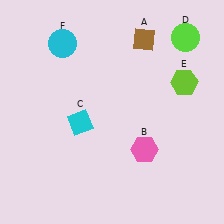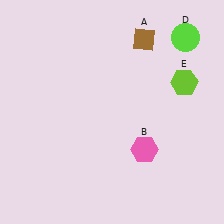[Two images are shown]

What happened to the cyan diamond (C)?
The cyan diamond (C) was removed in Image 2. It was in the bottom-left area of Image 1.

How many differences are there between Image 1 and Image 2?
There are 2 differences between the two images.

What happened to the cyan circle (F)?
The cyan circle (F) was removed in Image 2. It was in the top-left area of Image 1.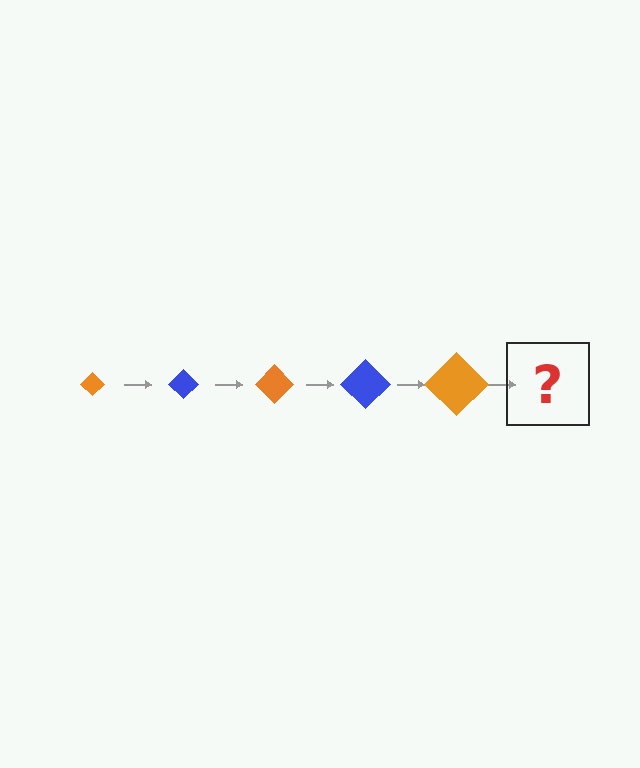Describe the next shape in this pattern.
It should be a blue diamond, larger than the previous one.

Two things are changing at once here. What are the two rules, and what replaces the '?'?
The two rules are that the diamond grows larger each step and the color cycles through orange and blue. The '?' should be a blue diamond, larger than the previous one.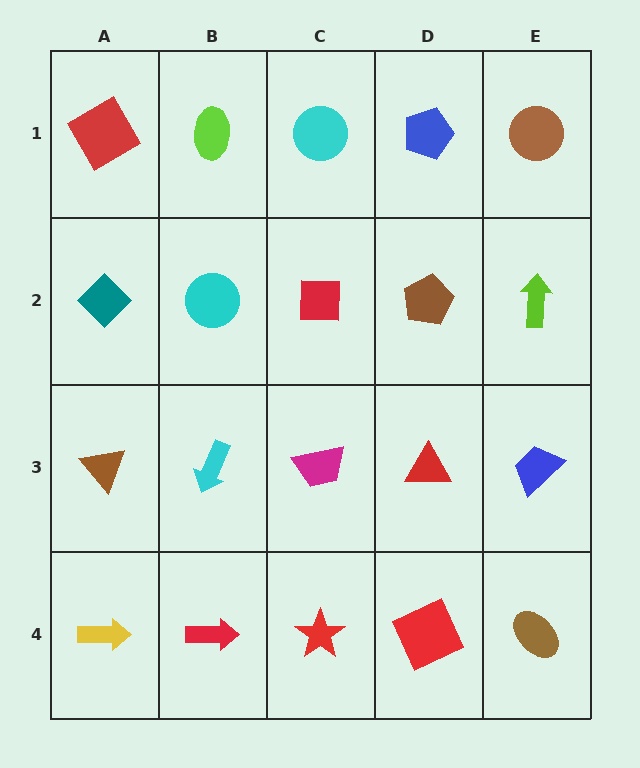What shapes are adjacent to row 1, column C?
A red square (row 2, column C), a lime ellipse (row 1, column B), a blue pentagon (row 1, column D).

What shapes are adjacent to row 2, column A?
A red diamond (row 1, column A), a brown triangle (row 3, column A), a cyan circle (row 2, column B).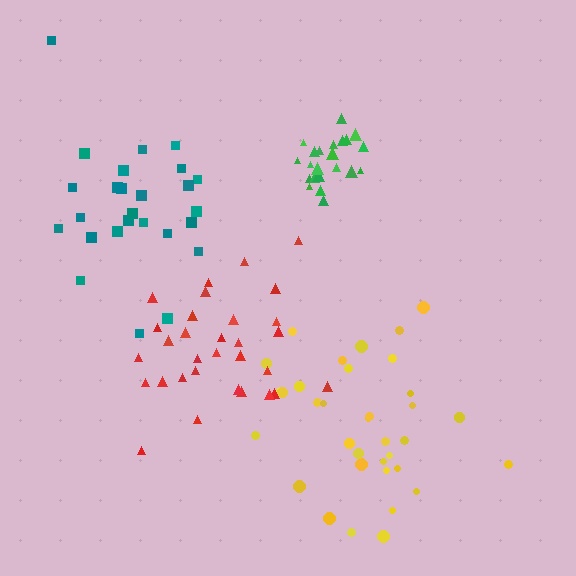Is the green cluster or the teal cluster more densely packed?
Green.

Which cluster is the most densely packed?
Green.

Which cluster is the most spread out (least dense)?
Yellow.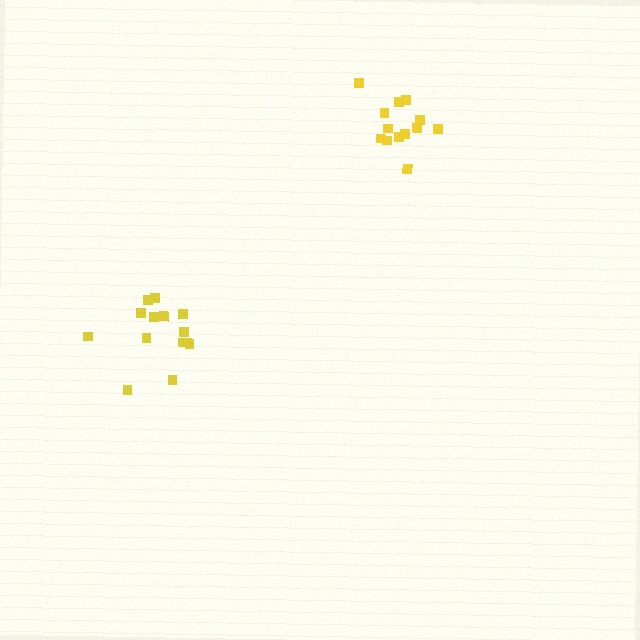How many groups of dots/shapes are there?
There are 2 groups.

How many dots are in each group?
Group 1: 14 dots, Group 2: 13 dots (27 total).